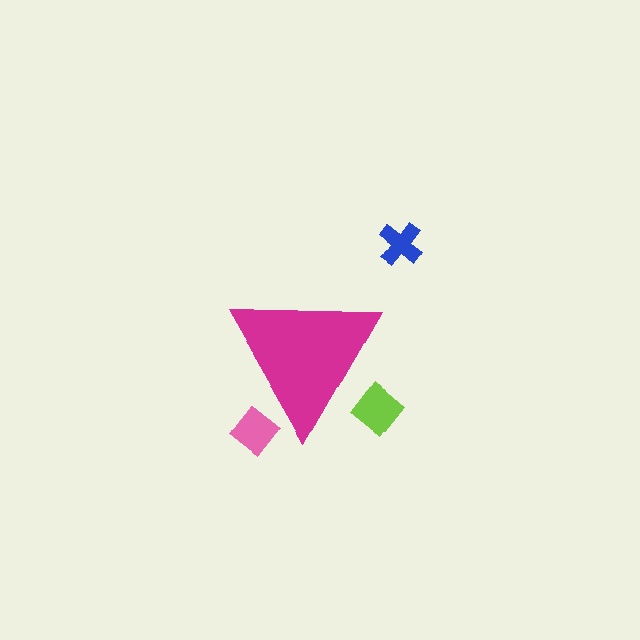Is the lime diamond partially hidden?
Yes, the lime diamond is partially hidden behind the magenta triangle.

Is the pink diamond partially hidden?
Yes, the pink diamond is partially hidden behind the magenta triangle.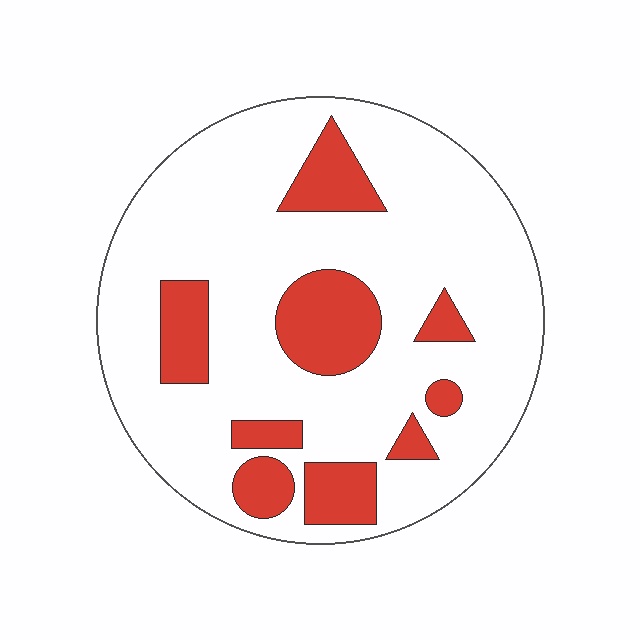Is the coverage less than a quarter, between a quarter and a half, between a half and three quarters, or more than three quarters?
Less than a quarter.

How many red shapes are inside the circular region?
9.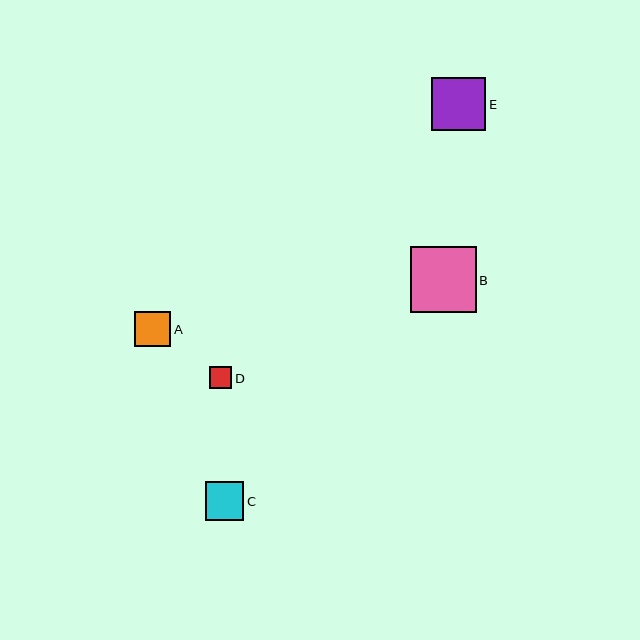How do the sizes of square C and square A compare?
Square C and square A are approximately the same size.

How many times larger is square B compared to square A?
Square B is approximately 1.8 times the size of square A.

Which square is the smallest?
Square D is the smallest with a size of approximately 23 pixels.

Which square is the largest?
Square B is the largest with a size of approximately 66 pixels.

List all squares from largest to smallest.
From largest to smallest: B, E, C, A, D.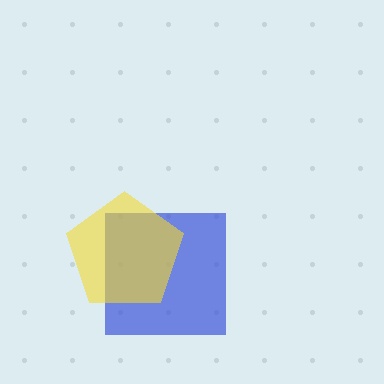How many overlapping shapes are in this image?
There are 2 overlapping shapes in the image.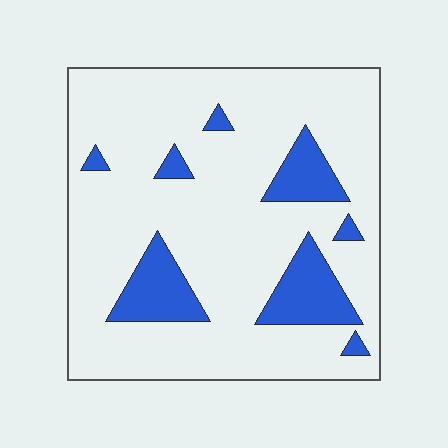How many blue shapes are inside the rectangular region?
8.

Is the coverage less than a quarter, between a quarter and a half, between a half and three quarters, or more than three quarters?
Less than a quarter.